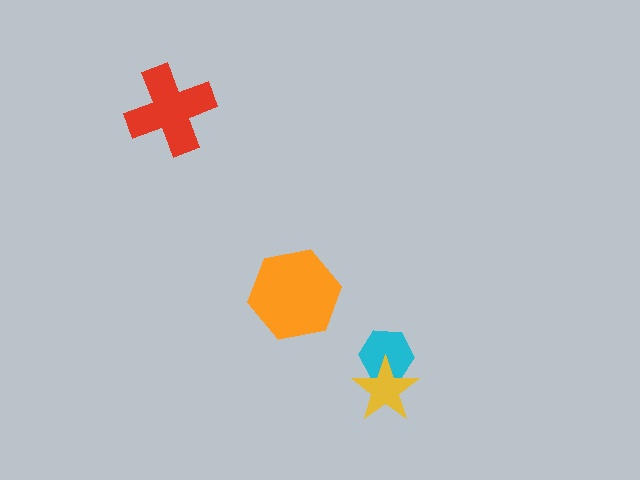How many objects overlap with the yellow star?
1 object overlaps with the yellow star.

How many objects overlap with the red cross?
0 objects overlap with the red cross.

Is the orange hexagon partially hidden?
No, no other shape covers it.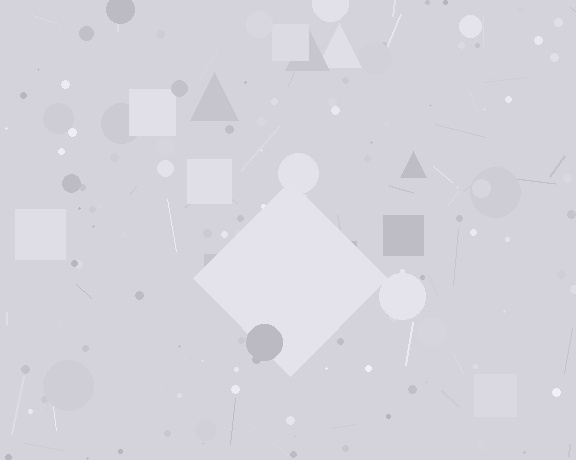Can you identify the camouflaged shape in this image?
The camouflaged shape is a diamond.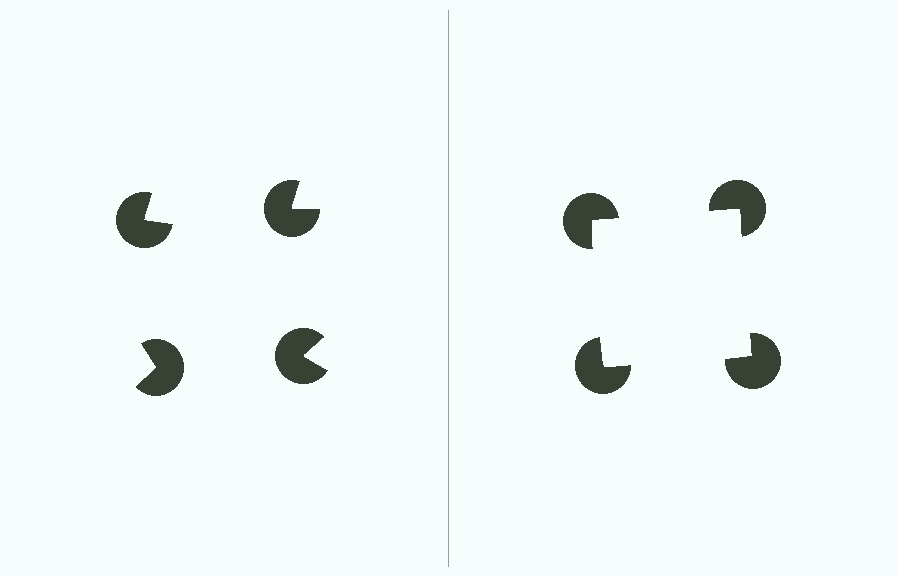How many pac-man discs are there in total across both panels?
8 — 4 on each side.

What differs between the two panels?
The pac-man discs are positioned identically on both sides; only the wedge orientations differ. On the right they align to a square; on the left they are misaligned.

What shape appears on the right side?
An illusory square.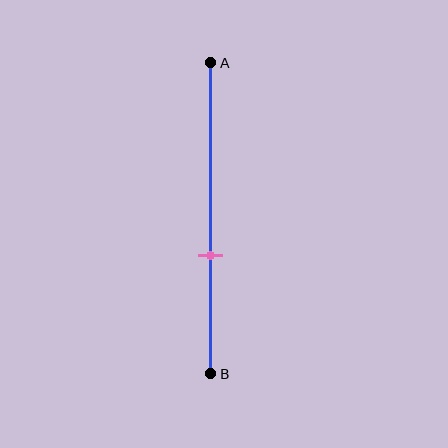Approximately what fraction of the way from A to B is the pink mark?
The pink mark is approximately 60% of the way from A to B.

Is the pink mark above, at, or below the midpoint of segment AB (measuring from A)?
The pink mark is below the midpoint of segment AB.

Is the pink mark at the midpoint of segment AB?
No, the mark is at about 60% from A, not at the 50% midpoint.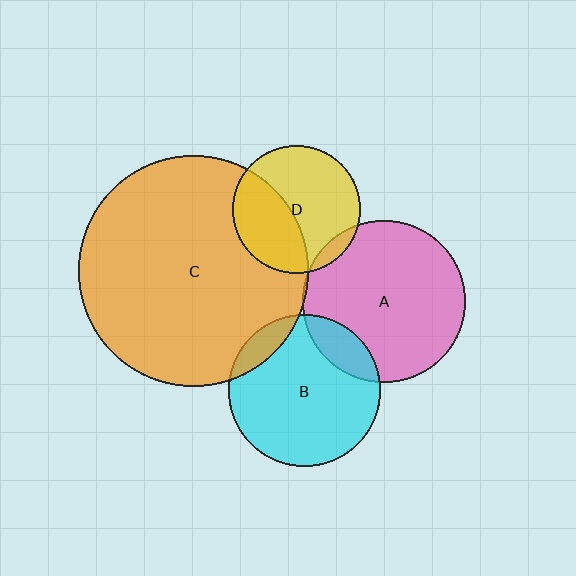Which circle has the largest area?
Circle C (orange).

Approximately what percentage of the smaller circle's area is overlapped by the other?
Approximately 10%.